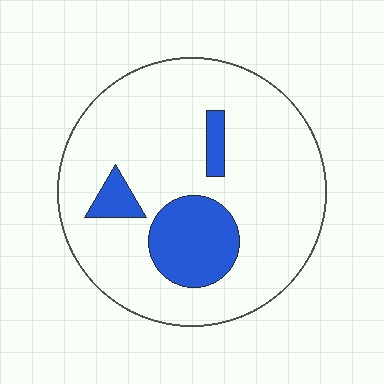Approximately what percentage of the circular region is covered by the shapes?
Approximately 15%.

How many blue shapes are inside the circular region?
3.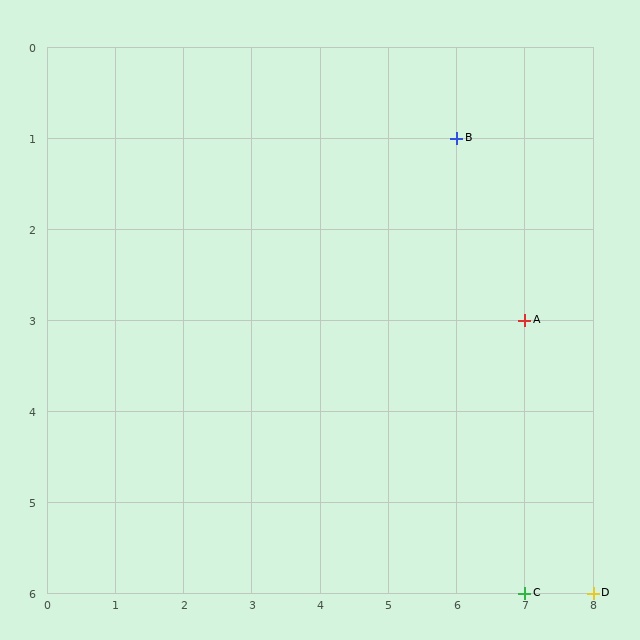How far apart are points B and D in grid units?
Points B and D are 2 columns and 5 rows apart (about 5.4 grid units diagonally).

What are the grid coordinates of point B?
Point B is at grid coordinates (6, 1).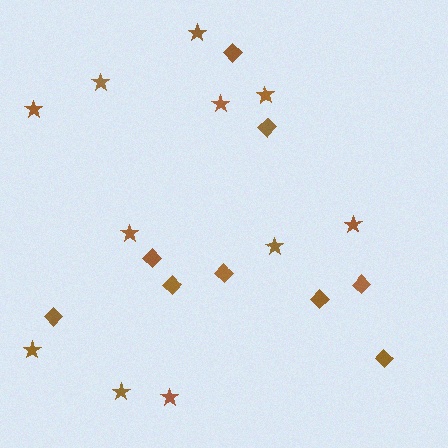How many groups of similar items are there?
There are 2 groups: one group of diamonds (9) and one group of stars (11).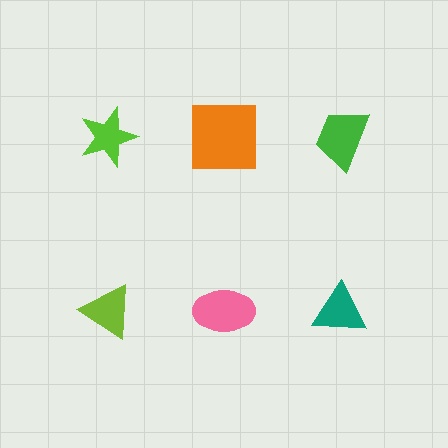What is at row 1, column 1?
A lime star.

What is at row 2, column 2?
A pink ellipse.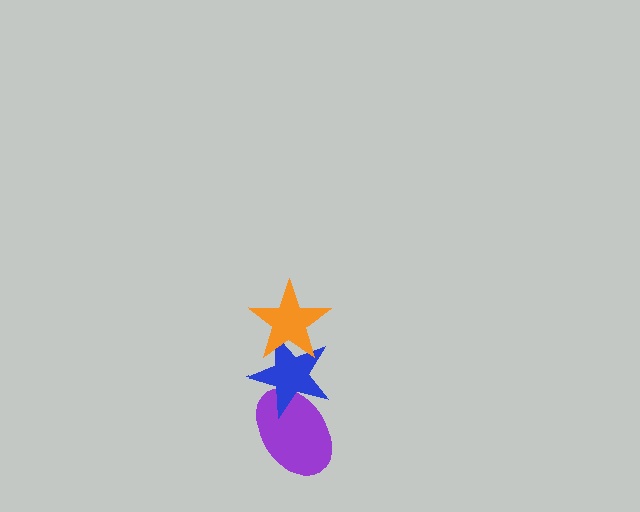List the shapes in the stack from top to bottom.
From top to bottom: the orange star, the blue star, the purple ellipse.